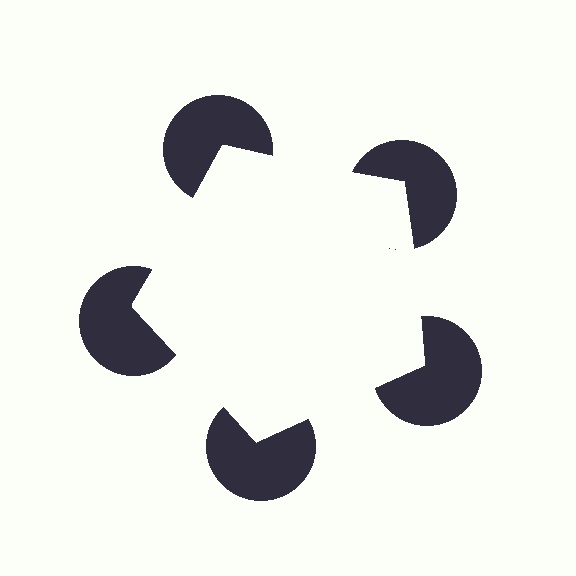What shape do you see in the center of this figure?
An illusory pentagon — its edges are inferred from the aligned wedge cuts in the pac-man discs, not physically drawn.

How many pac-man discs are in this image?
There are 5 — one at each vertex of the illusory pentagon.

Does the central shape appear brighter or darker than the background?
It typically appears slightly brighter than the background, even though no actual brightness change is drawn.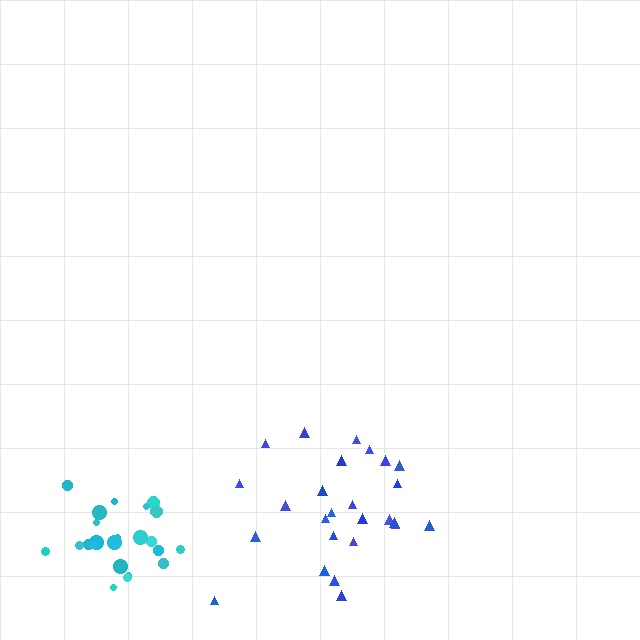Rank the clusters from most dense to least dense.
cyan, blue.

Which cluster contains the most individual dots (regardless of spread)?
Blue (26).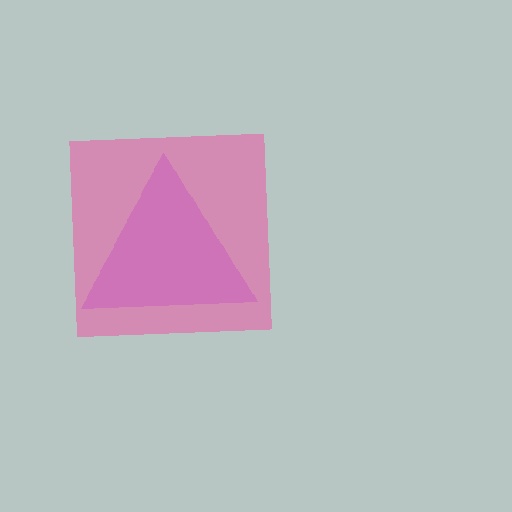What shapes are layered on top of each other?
The layered shapes are: a purple triangle, a pink square.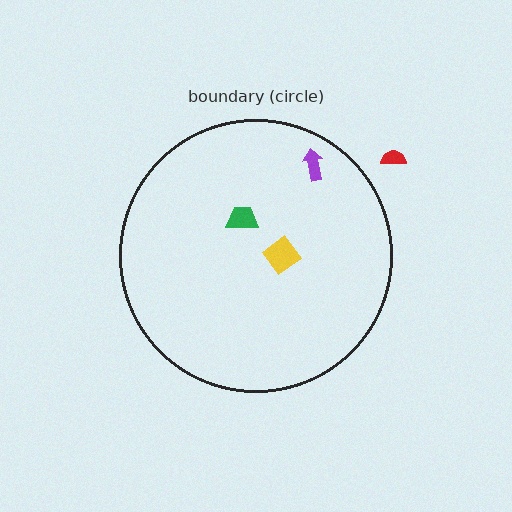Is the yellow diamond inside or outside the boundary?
Inside.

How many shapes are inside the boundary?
3 inside, 1 outside.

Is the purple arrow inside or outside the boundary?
Inside.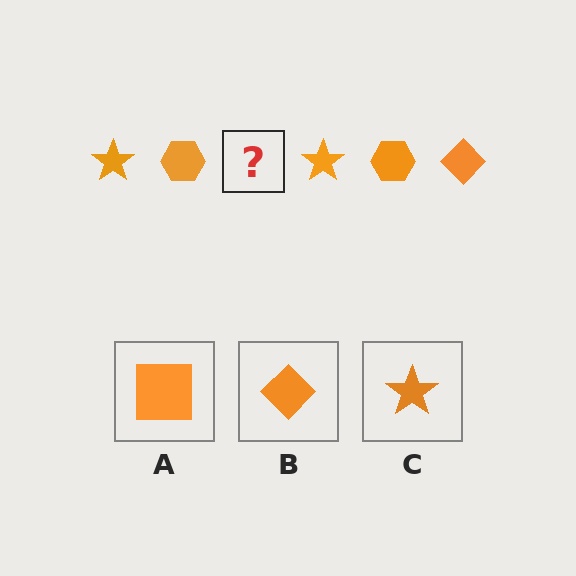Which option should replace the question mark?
Option B.